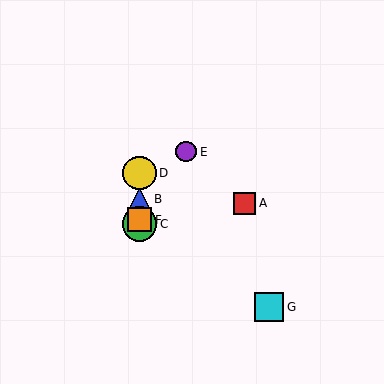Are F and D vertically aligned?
Yes, both are at x≈140.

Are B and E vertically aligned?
No, B is at x≈140 and E is at x≈186.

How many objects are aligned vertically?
4 objects (B, C, D, F) are aligned vertically.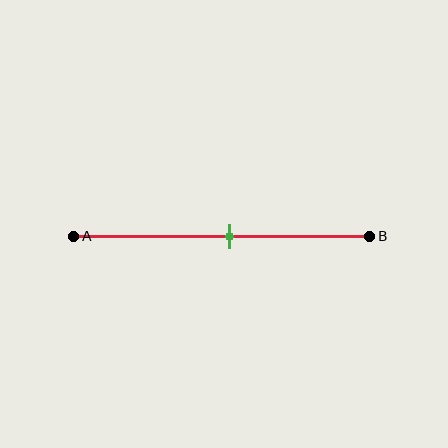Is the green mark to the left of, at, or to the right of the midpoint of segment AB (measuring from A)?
The green mark is approximately at the midpoint of segment AB.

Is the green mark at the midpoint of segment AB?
Yes, the mark is approximately at the midpoint.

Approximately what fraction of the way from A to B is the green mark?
The green mark is approximately 55% of the way from A to B.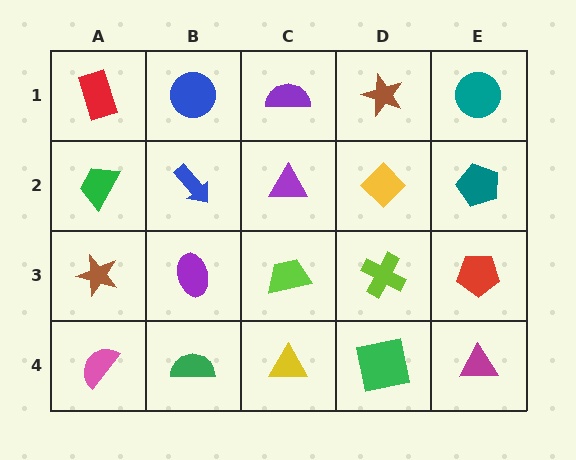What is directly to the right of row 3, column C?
A lime cross.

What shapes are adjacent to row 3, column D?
A yellow diamond (row 2, column D), a green square (row 4, column D), a lime trapezoid (row 3, column C), a red pentagon (row 3, column E).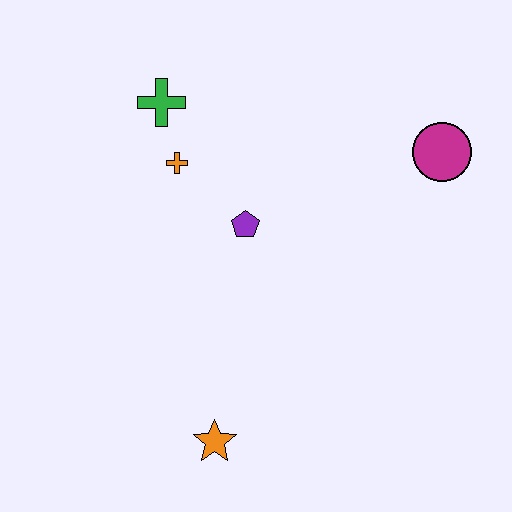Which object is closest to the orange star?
The purple pentagon is closest to the orange star.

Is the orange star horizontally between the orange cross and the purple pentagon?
Yes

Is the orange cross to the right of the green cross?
Yes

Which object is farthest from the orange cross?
The orange star is farthest from the orange cross.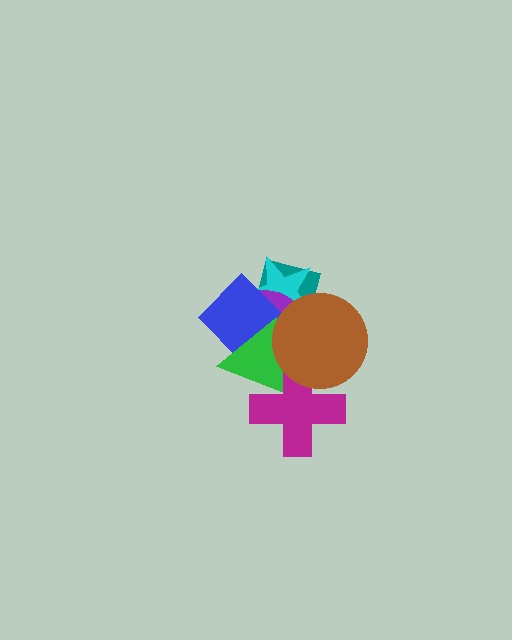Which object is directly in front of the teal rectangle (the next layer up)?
The cyan star is directly in front of the teal rectangle.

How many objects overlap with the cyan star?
5 objects overlap with the cyan star.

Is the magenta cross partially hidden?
Yes, it is partially covered by another shape.